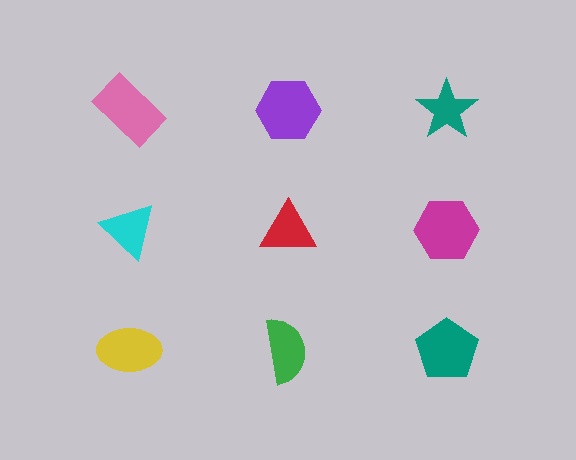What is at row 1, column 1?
A pink rectangle.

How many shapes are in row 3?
3 shapes.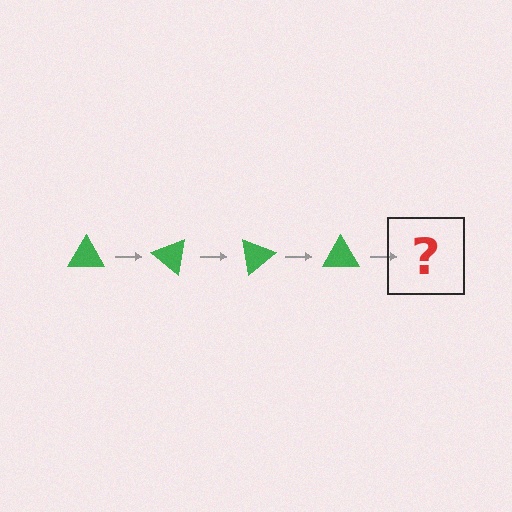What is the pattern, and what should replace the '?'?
The pattern is that the triangle rotates 40 degrees each step. The '?' should be a green triangle rotated 160 degrees.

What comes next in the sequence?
The next element should be a green triangle rotated 160 degrees.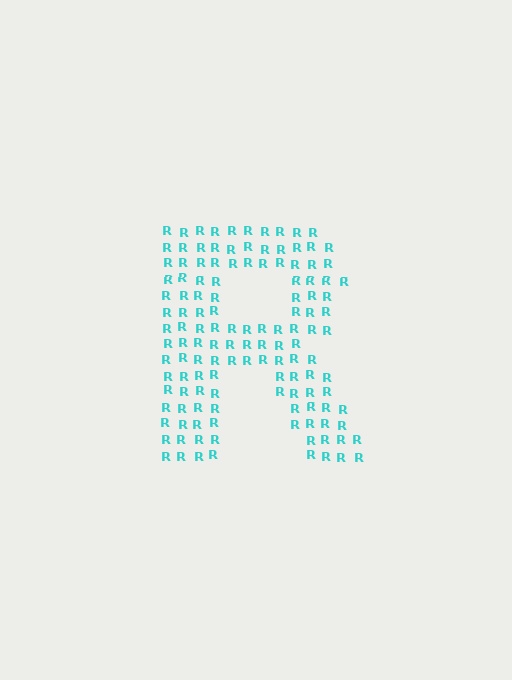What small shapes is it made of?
It is made of small letter R's.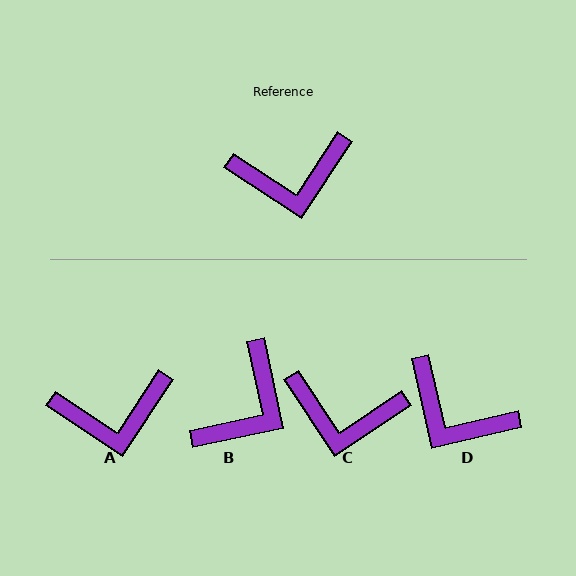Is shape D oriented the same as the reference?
No, it is off by about 43 degrees.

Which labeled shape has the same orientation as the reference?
A.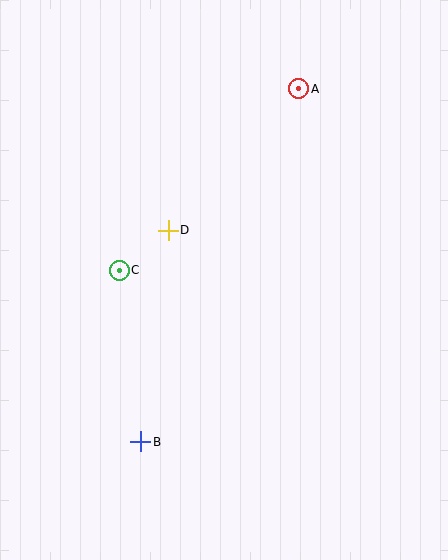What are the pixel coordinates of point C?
Point C is at (119, 270).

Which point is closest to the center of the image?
Point D at (168, 230) is closest to the center.